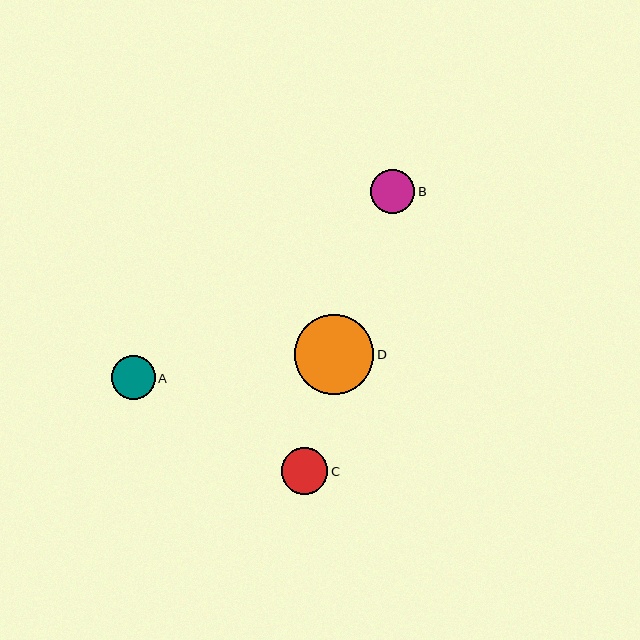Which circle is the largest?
Circle D is the largest with a size of approximately 80 pixels.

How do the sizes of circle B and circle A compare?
Circle B and circle A are approximately the same size.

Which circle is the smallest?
Circle A is the smallest with a size of approximately 44 pixels.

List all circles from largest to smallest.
From largest to smallest: D, C, B, A.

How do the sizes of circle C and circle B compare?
Circle C and circle B are approximately the same size.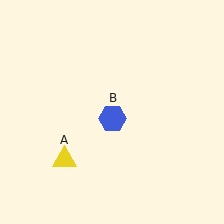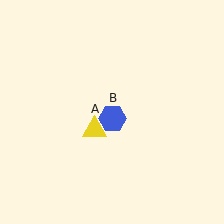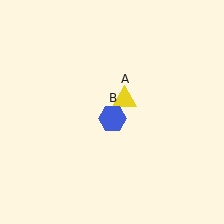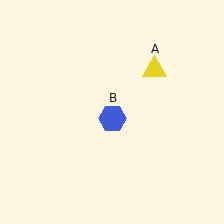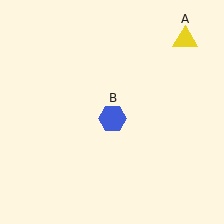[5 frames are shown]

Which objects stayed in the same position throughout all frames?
Blue hexagon (object B) remained stationary.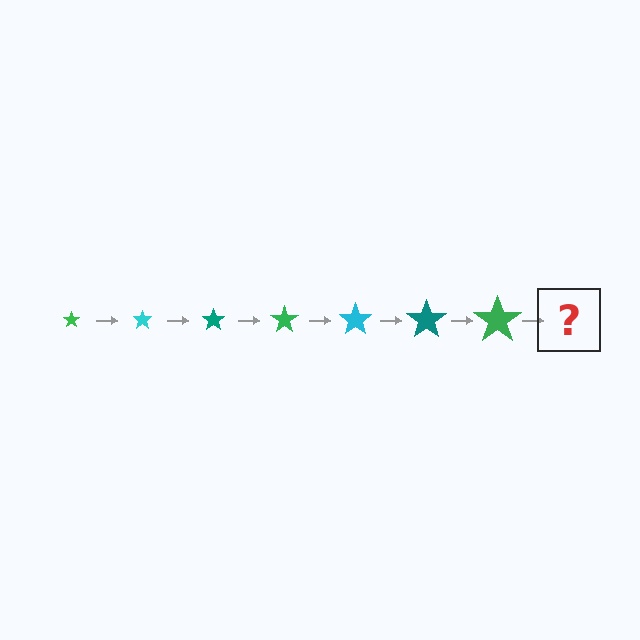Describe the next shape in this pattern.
It should be a cyan star, larger than the previous one.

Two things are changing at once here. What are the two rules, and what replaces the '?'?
The two rules are that the star grows larger each step and the color cycles through green, cyan, and teal. The '?' should be a cyan star, larger than the previous one.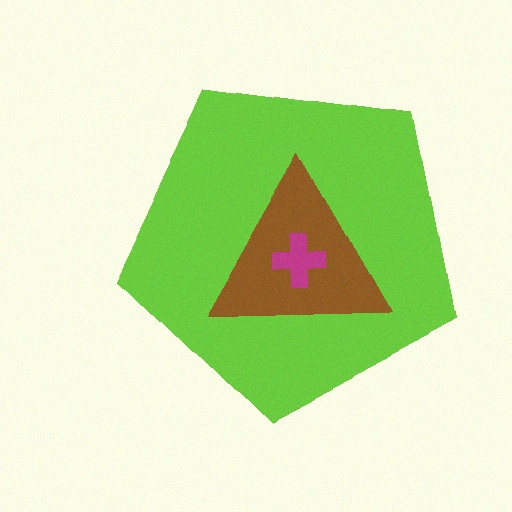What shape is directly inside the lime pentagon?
The brown triangle.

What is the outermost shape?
The lime pentagon.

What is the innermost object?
The magenta cross.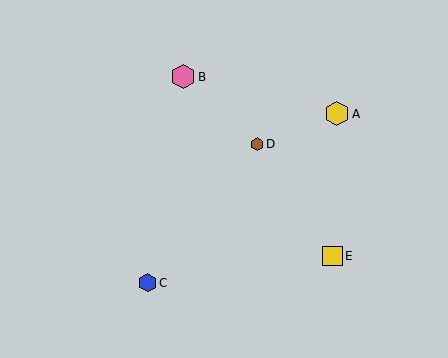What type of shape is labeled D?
Shape D is a brown hexagon.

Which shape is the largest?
The pink hexagon (labeled B) is the largest.